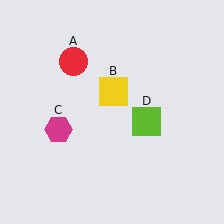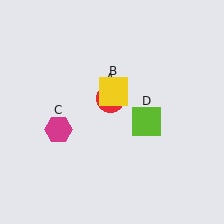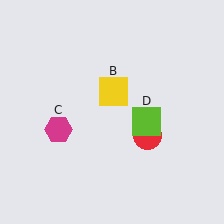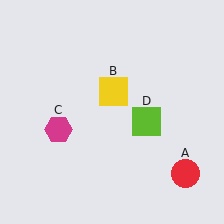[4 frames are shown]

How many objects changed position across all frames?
1 object changed position: red circle (object A).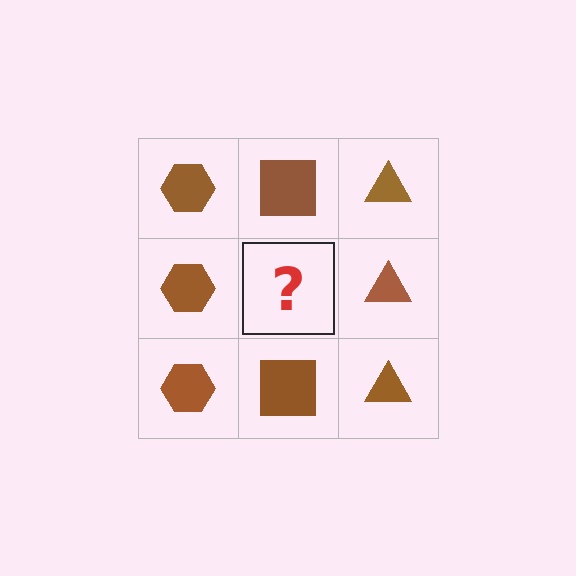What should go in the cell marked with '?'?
The missing cell should contain a brown square.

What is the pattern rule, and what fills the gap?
The rule is that each column has a consistent shape. The gap should be filled with a brown square.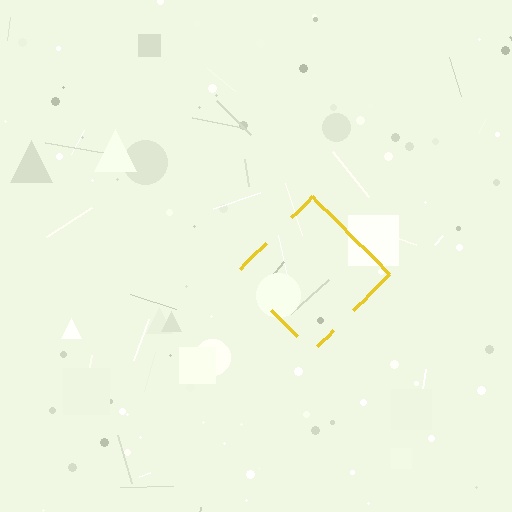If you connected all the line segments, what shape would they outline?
They would outline a diamond.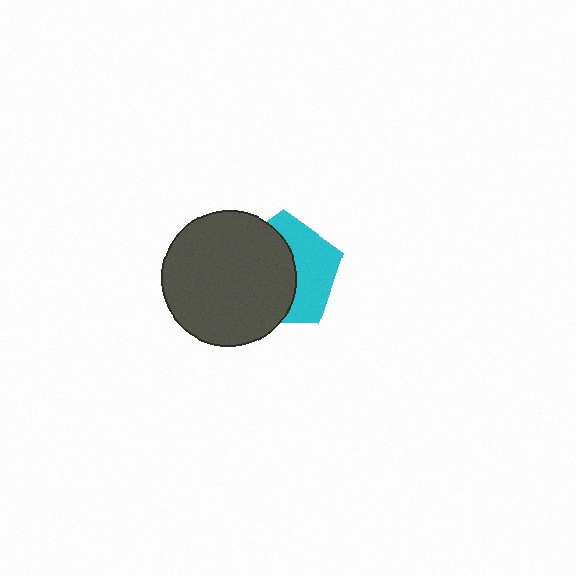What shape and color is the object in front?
The object in front is a dark gray circle.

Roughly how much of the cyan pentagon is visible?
A small part of it is visible (roughly 44%).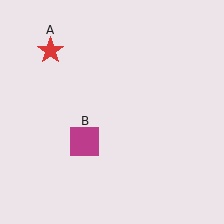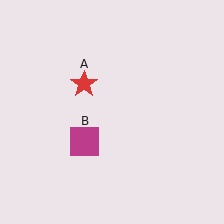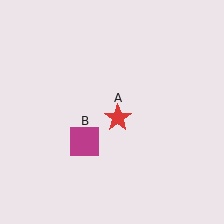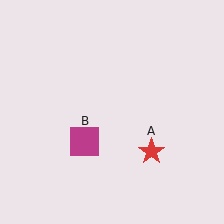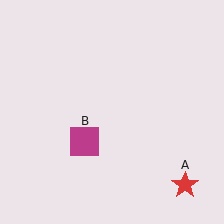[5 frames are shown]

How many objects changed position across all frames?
1 object changed position: red star (object A).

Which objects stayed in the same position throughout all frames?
Magenta square (object B) remained stationary.